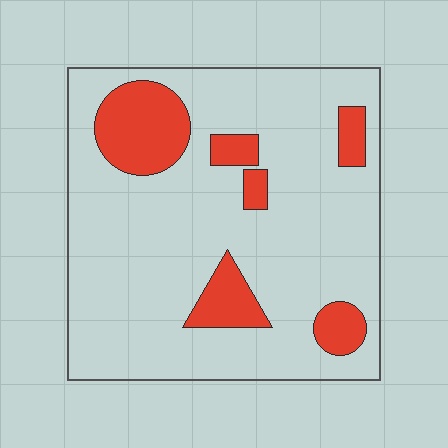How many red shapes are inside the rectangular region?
6.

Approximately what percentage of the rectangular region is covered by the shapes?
Approximately 20%.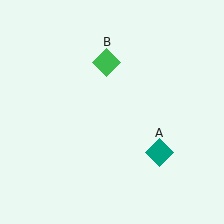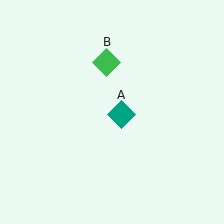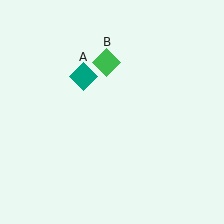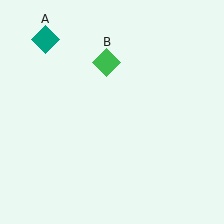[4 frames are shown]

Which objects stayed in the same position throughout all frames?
Green diamond (object B) remained stationary.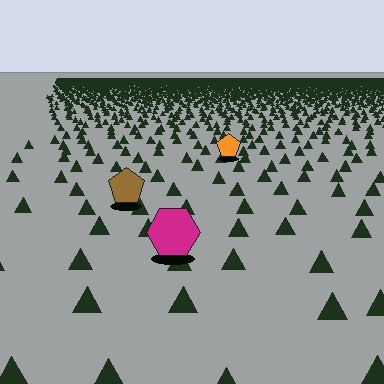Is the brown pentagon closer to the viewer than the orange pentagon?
Yes. The brown pentagon is closer — you can tell from the texture gradient: the ground texture is coarser near it.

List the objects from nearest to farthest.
From nearest to farthest: the magenta hexagon, the brown pentagon, the orange pentagon.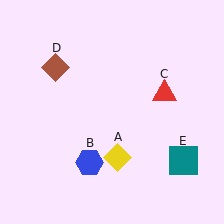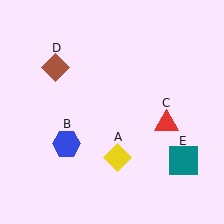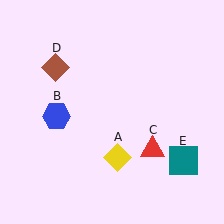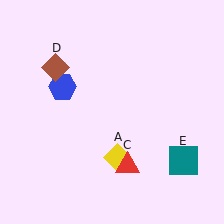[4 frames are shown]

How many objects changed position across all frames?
2 objects changed position: blue hexagon (object B), red triangle (object C).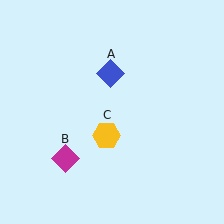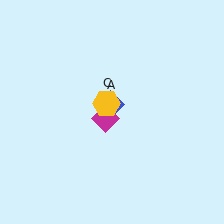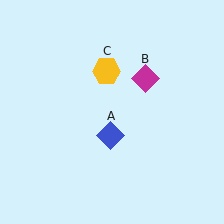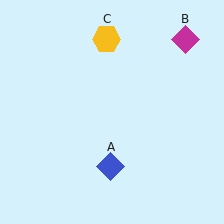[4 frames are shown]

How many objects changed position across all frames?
3 objects changed position: blue diamond (object A), magenta diamond (object B), yellow hexagon (object C).